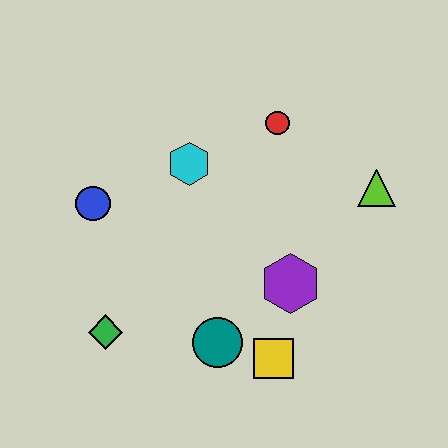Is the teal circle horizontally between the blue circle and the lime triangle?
Yes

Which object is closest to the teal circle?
The yellow square is closest to the teal circle.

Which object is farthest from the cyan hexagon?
The yellow square is farthest from the cyan hexagon.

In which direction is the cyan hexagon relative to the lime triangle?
The cyan hexagon is to the left of the lime triangle.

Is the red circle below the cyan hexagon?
No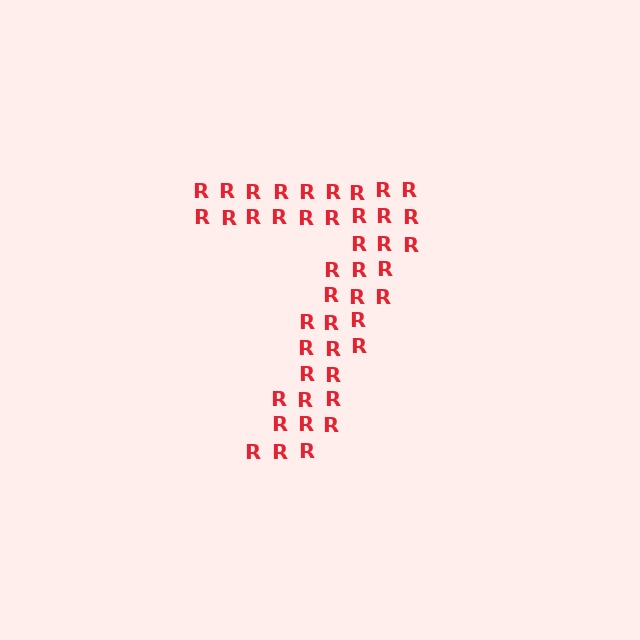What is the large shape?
The large shape is the digit 7.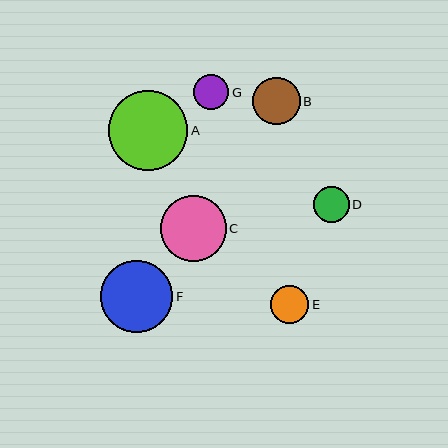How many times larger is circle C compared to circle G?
Circle C is approximately 1.9 times the size of circle G.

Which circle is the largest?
Circle A is the largest with a size of approximately 80 pixels.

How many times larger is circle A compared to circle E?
Circle A is approximately 2.1 times the size of circle E.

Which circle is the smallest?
Circle G is the smallest with a size of approximately 35 pixels.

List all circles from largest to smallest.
From largest to smallest: A, F, C, B, E, D, G.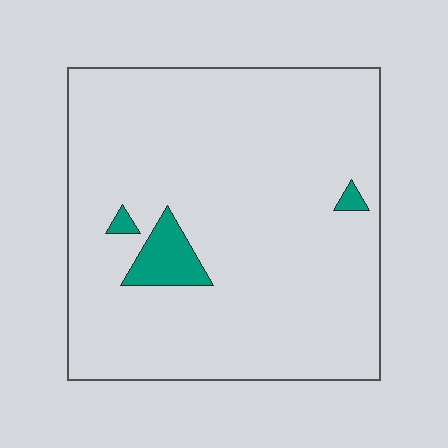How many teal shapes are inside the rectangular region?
3.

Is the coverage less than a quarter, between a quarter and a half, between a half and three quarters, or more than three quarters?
Less than a quarter.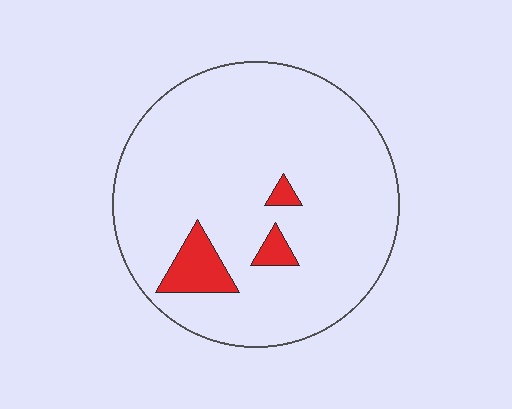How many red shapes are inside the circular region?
3.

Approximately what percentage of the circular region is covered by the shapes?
Approximately 10%.